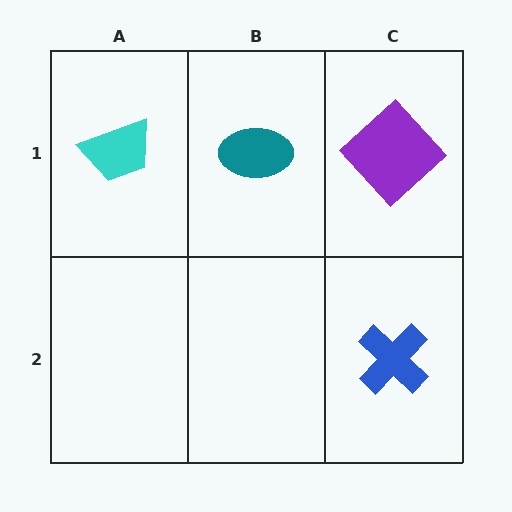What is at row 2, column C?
A blue cross.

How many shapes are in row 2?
1 shape.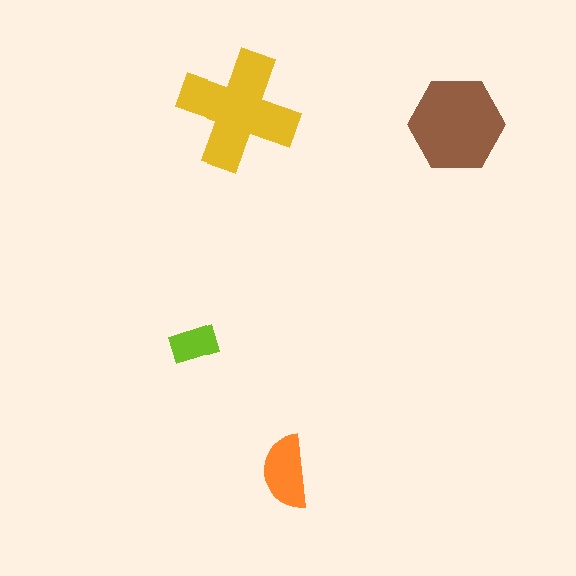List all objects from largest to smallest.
The yellow cross, the brown hexagon, the orange semicircle, the lime rectangle.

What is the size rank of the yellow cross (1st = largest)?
1st.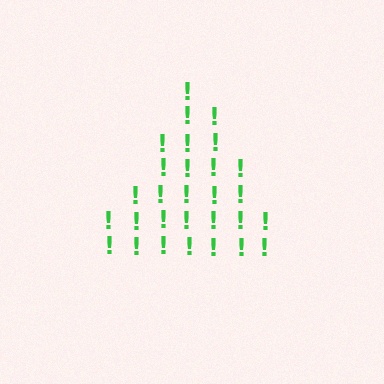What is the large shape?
The large shape is a triangle.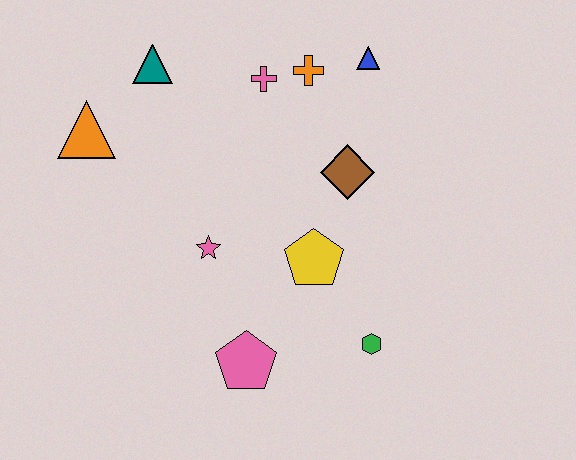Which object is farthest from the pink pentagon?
The blue triangle is farthest from the pink pentagon.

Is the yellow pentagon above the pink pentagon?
Yes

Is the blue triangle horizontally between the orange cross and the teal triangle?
No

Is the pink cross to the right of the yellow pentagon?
No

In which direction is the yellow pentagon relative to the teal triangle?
The yellow pentagon is below the teal triangle.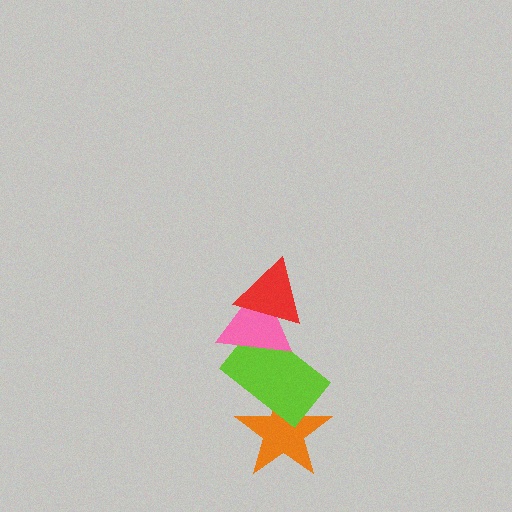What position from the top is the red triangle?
The red triangle is 1st from the top.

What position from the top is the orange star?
The orange star is 4th from the top.